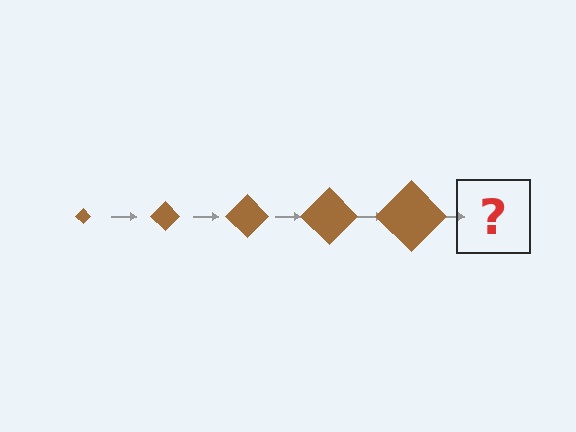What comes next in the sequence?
The next element should be a brown diamond, larger than the previous one.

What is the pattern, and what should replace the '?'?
The pattern is that the diamond gets progressively larger each step. The '?' should be a brown diamond, larger than the previous one.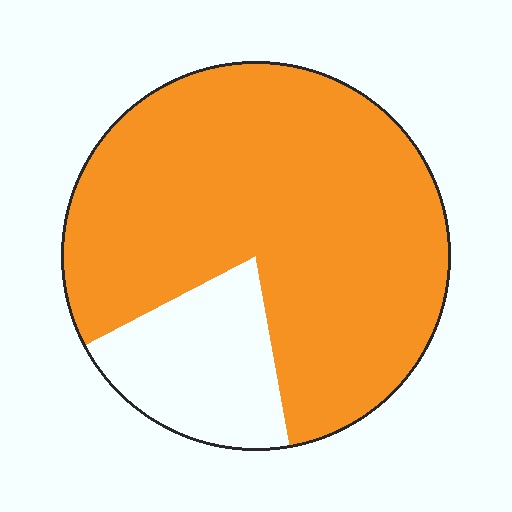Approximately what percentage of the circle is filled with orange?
Approximately 80%.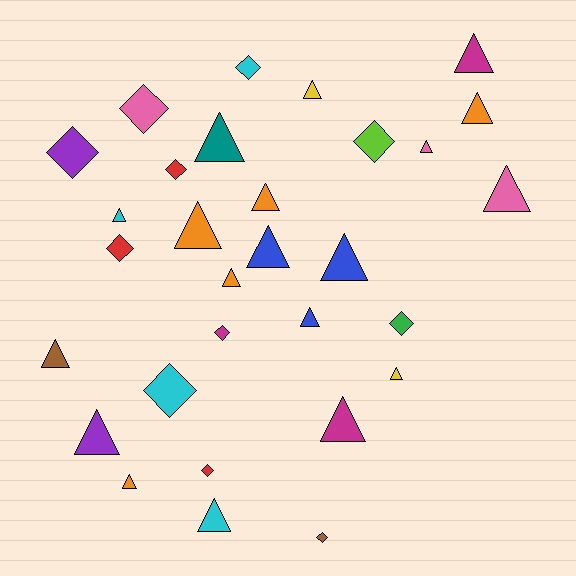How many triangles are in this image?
There are 19 triangles.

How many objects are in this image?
There are 30 objects.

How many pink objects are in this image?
There are 3 pink objects.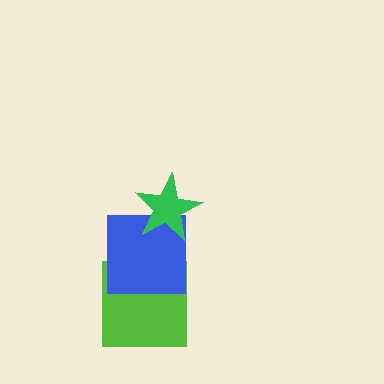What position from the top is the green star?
The green star is 1st from the top.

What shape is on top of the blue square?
The green star is on top of the blue square.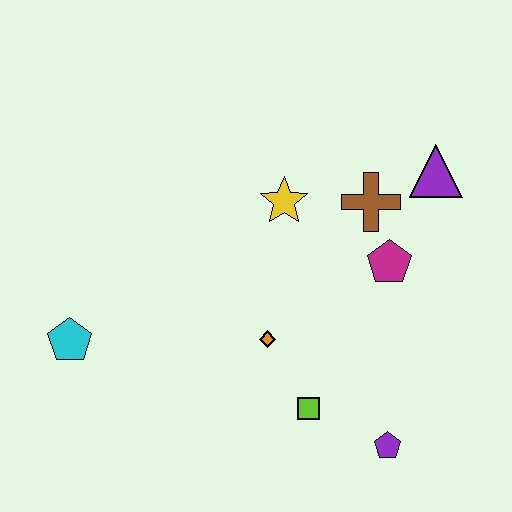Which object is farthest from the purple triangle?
The cyan pentagon is farthest from the purple triangle.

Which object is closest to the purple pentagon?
The lime square is closest to the purple pentagon.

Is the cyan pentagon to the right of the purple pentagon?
No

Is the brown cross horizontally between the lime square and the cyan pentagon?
No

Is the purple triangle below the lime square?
No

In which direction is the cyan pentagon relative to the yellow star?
The cyan pentagon is to the left of the yellow star.